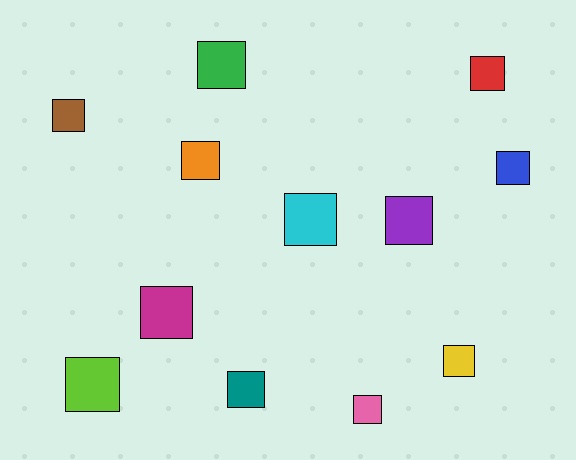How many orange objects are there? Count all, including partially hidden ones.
There is 1 orange object.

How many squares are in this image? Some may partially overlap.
There are 12 squares.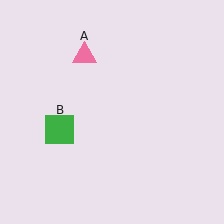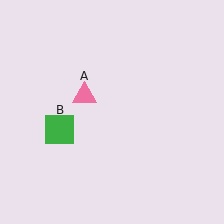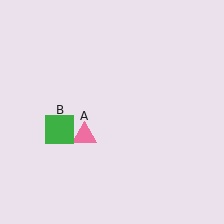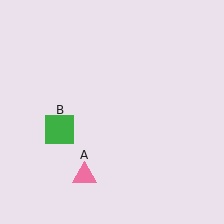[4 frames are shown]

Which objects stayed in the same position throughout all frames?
Green square (object B) remained stationary.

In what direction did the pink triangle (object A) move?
The pink triangle (object A) moved down.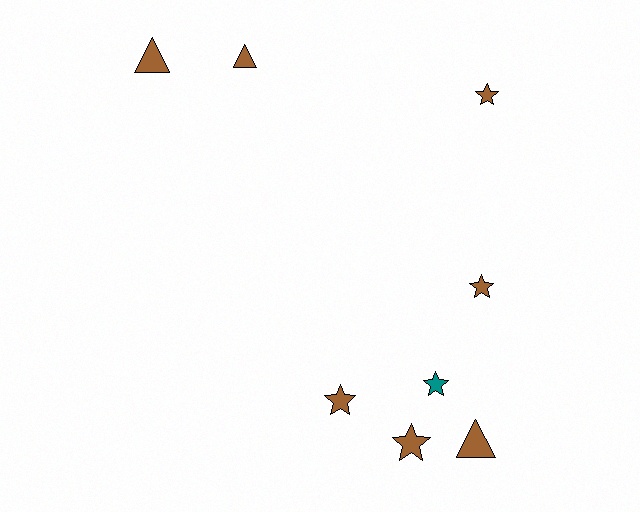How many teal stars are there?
There is 1 teal star.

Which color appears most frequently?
Brown, with 7 objects.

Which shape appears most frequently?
Star, with 5 objects.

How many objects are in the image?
There are 8 objects.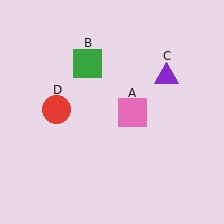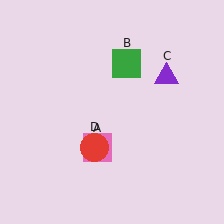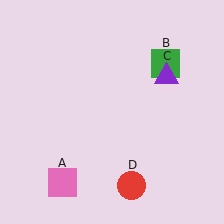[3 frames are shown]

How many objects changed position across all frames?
3 objects changed position: pink square (object A), green square (object B), red circle (object D).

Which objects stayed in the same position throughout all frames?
Purple triangle (object C) remained stationary.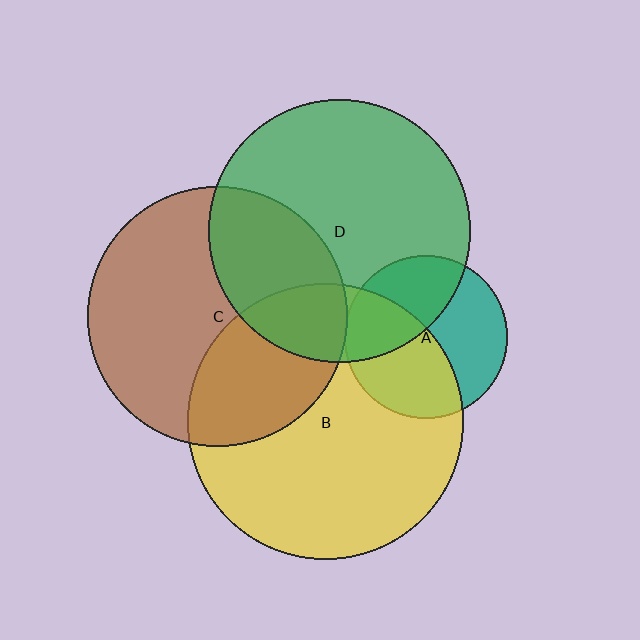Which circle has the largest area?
Circle B (yellow).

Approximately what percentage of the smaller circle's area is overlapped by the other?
Approximately 40%.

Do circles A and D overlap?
Yes.